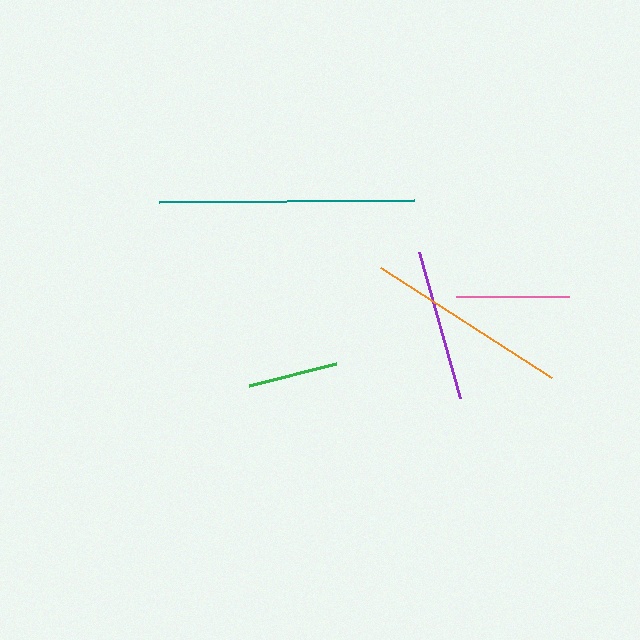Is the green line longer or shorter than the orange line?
The orange line is longer than the green line.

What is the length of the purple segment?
The purple segment is approximately 151 pixels long.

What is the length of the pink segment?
The pink segment is approximately 114 pixels long.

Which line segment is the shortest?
The green line is the shortest at approximately 90 pixels.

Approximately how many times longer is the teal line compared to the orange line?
The teal line is approximately 1.3 times the length of the orange line.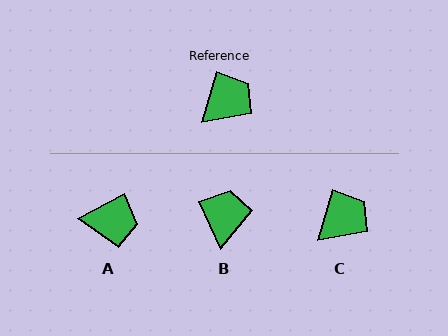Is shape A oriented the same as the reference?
No, it is off by about 46 degrees.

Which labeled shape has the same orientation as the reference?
C.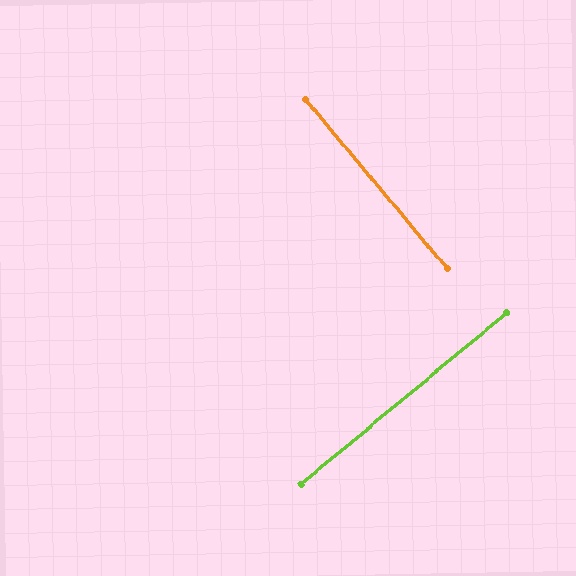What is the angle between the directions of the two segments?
Approximately 90 degrees.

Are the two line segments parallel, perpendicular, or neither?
Perpendicular — they meet at approximately 90°.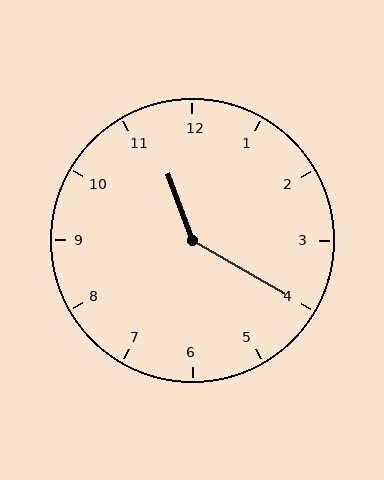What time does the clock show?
11:20.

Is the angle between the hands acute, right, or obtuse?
It is obtuse.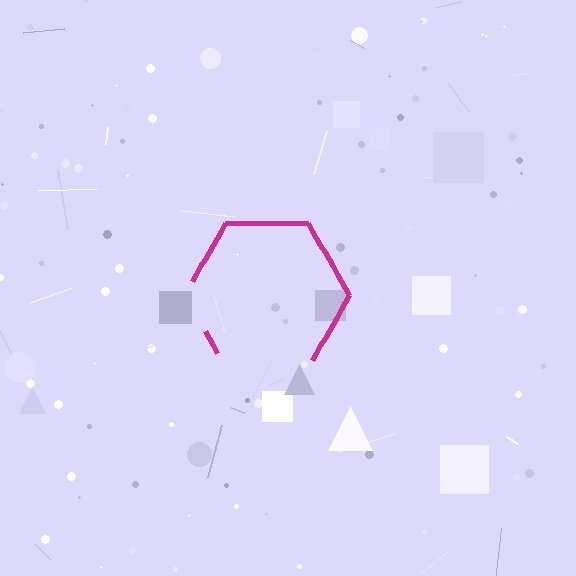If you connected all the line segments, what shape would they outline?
They would outline a hexagon.